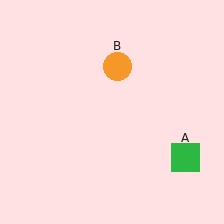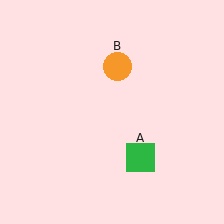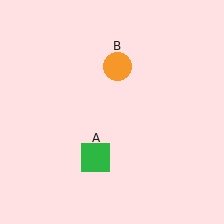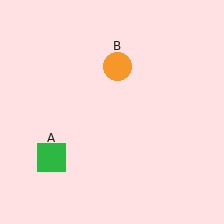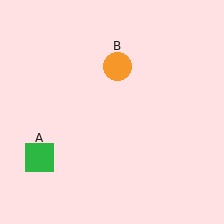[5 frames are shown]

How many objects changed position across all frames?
1 object changed position: green square (object A).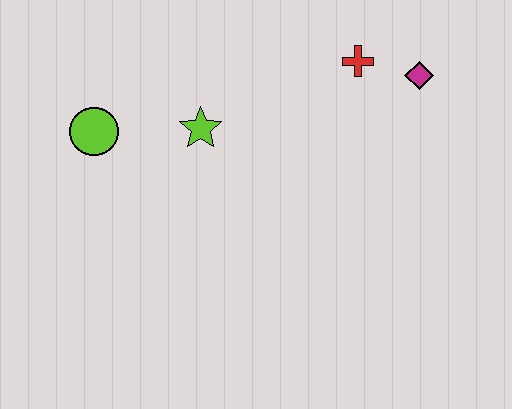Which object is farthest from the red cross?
The lime circle is farthest from the red cross.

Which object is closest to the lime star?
The lime circle is closest to the lime star.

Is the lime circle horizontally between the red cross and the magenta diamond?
No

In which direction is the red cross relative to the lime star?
The red cross is to the right of the lime star.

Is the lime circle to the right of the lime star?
No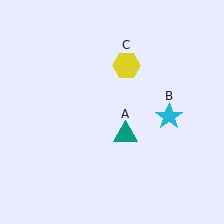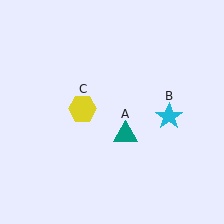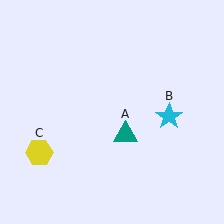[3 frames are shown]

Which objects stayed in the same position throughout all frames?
Teal triangle (object A) and cyan star (object B) remained stationary.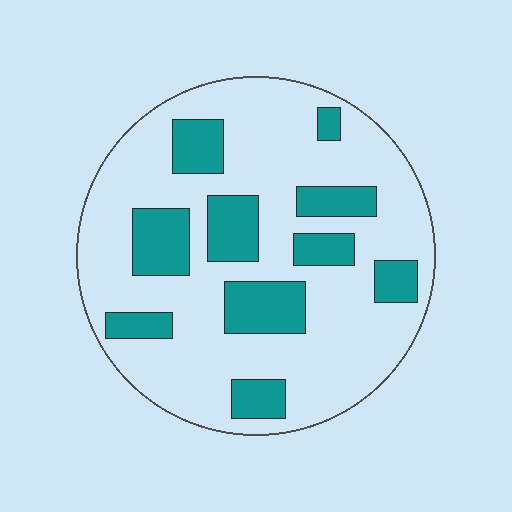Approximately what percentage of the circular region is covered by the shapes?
Approximately 25%.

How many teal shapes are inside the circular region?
10.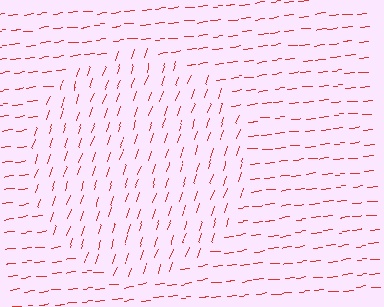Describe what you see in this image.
The image is filled with small red line segments. A circle region in the image has lines oriented differently from the surrounding lines, creating a visible texture boundary.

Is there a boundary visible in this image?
Yes, there is a texture boundary formed by a change in line orientation.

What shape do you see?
I see a circle.